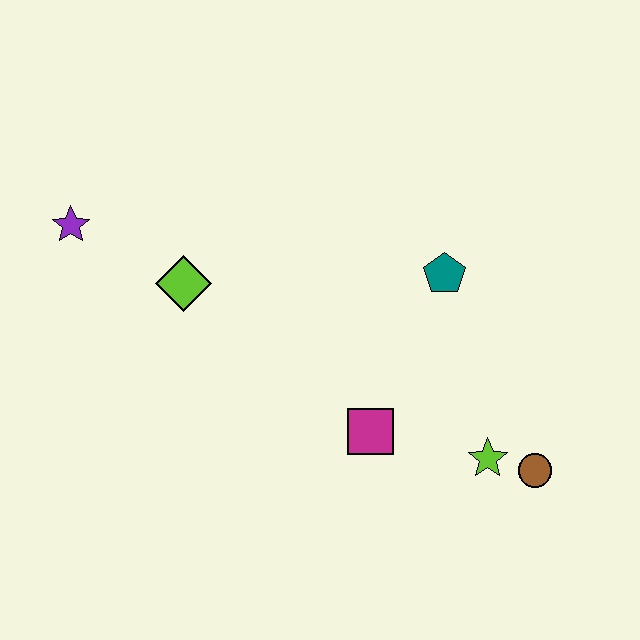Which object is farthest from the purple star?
The brown circle is farthest from the purple star.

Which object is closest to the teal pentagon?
The magenta square is closest to the teal pentagon.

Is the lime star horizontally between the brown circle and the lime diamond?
Yes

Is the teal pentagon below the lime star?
No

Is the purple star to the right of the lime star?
No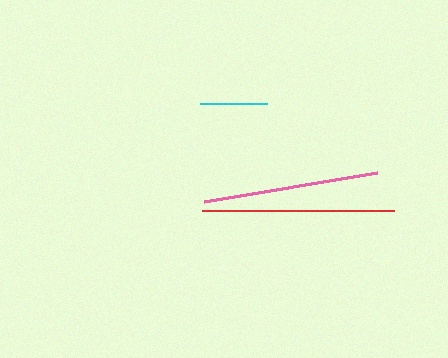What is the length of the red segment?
The red segment is approximately 192 pixels long.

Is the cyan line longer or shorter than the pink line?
The pink line is longer than the cyan line.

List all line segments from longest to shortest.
From longest to shortest: red, pink, cyan.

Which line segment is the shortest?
The cyan line is the shortest at approximately 68 pixels.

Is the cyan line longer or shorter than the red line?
The red line is longer than the cyan line.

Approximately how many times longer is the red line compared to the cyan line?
The red line is approximately 2.8 times the length of the cyan line.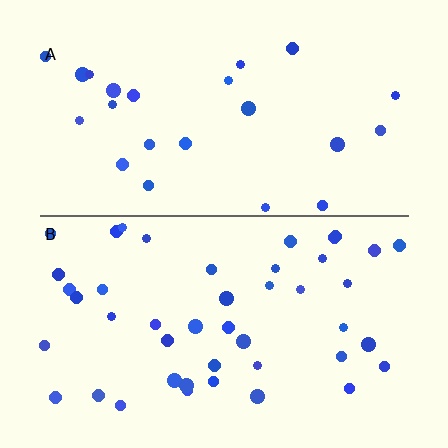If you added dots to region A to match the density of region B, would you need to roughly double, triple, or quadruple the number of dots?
Approximately double.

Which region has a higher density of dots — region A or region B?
B (the bottom).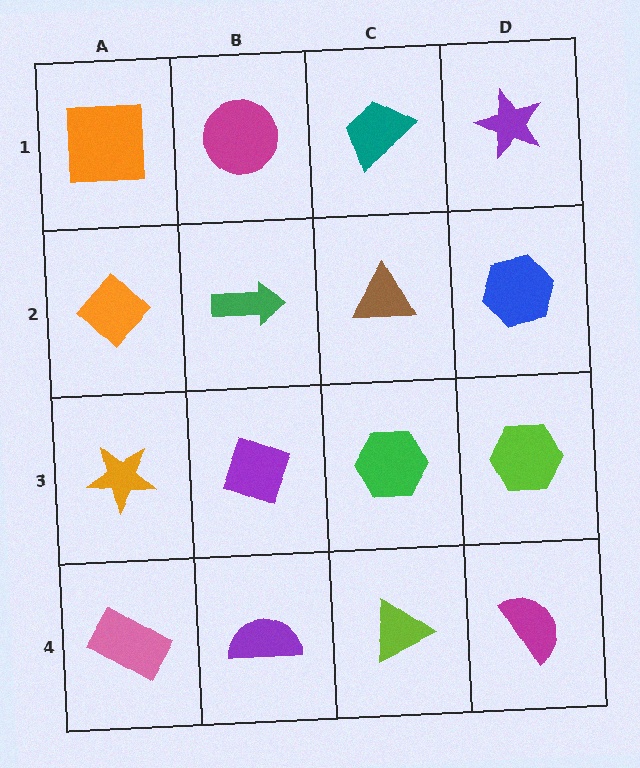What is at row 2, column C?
A brown triangle.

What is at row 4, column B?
A purple semicircle.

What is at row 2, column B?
A green arrow.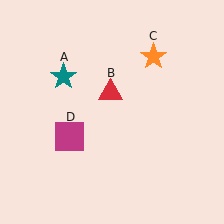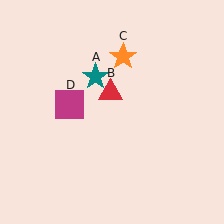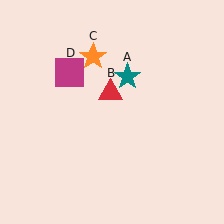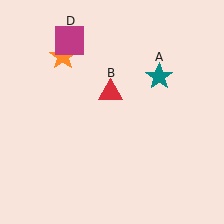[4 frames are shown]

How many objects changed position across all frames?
3 objects changed position: teal star (object A), orange star (object C), magenta square (object D).